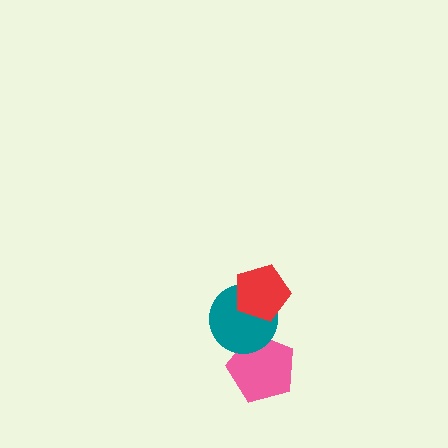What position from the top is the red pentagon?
The red pentagon is 1st from the top.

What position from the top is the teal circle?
The teal circle is 2nd from the top.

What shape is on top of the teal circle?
The red pentagon is on top of the teal circle.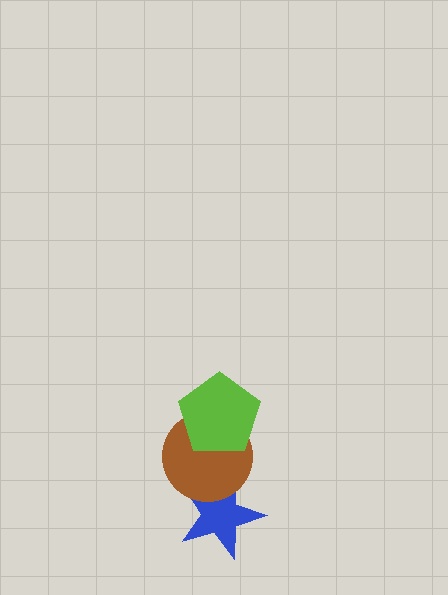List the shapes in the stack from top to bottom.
From top to bottom: the lime pentagon, the brown circle, the blue star.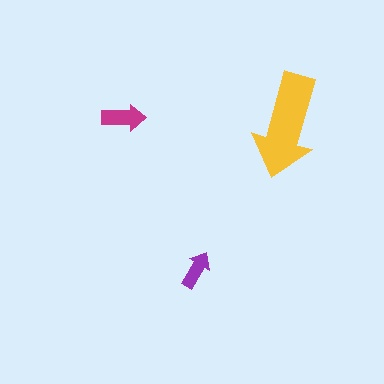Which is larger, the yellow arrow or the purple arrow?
The yellow one.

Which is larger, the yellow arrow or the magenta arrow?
The yellow one.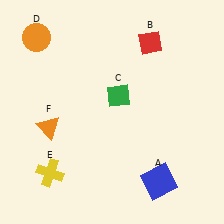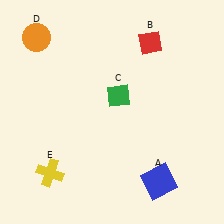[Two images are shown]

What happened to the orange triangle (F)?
The orange triangle (F) was removed in Image 2. It was in the bottom-left area of Image 1.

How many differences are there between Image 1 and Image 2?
There is 1 difference between the two images.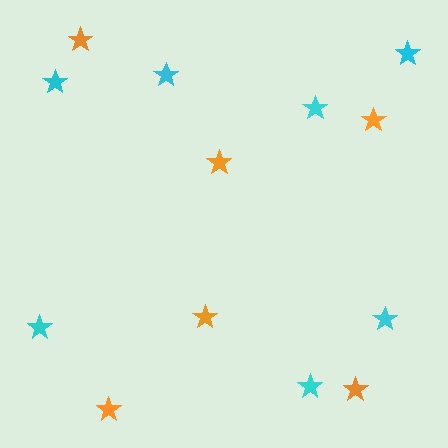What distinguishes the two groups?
There are 2 groups: one group of cyan stars (7) and one group of orange stars (6).